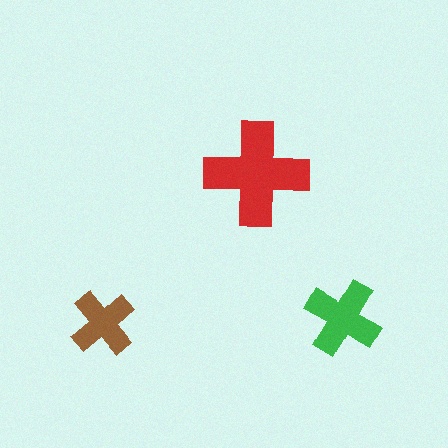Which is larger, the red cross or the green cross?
The red one.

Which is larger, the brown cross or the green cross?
The green one.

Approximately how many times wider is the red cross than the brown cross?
About 1.5 times wider.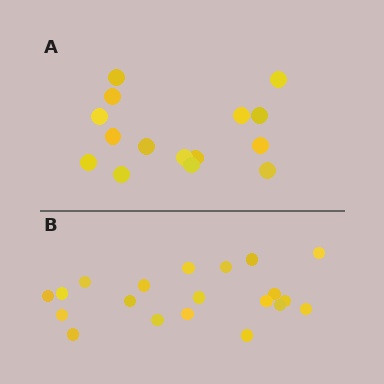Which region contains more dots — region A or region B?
Region B (the bottom region) has more dots.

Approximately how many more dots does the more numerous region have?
Region B has about 5 more dots than region A.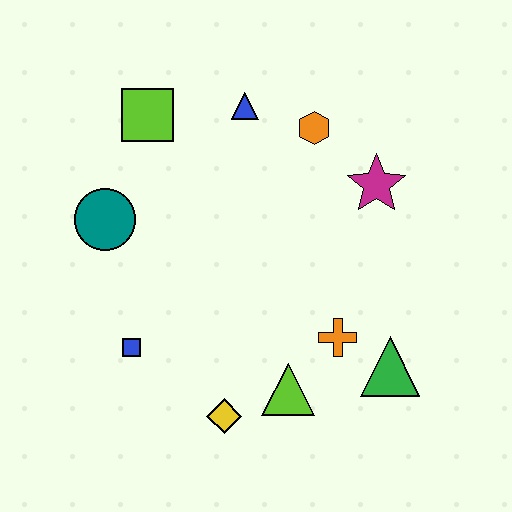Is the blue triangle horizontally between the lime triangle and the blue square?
Yes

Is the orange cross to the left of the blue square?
No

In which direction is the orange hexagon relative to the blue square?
The orange hexagon is above the blue square.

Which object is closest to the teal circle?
The lime square is closest to the teal circle.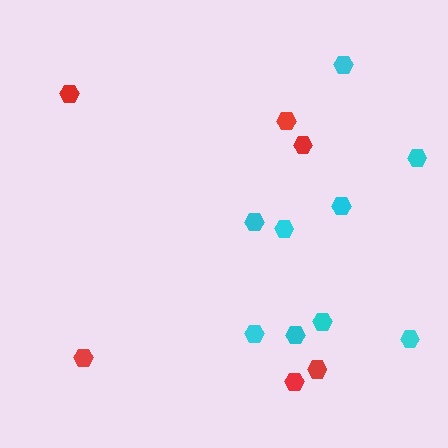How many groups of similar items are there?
There are 2 groups: one group of cyan hexagons (9) and one group of red hexagons (6).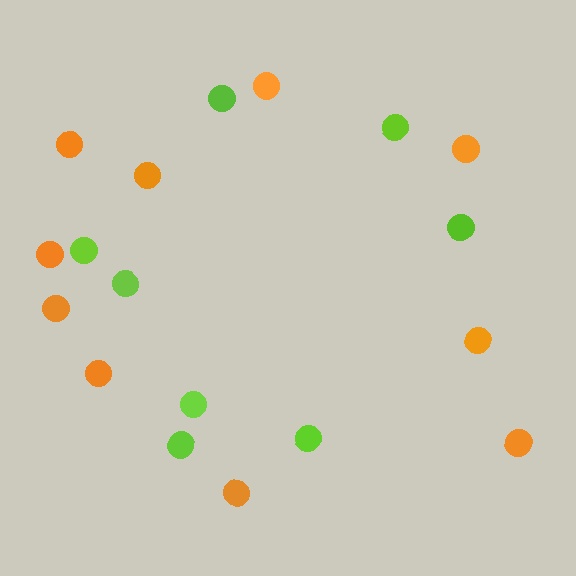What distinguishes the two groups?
There are 2 groups: one group of lime circles (8) and one group of orange circles (10).